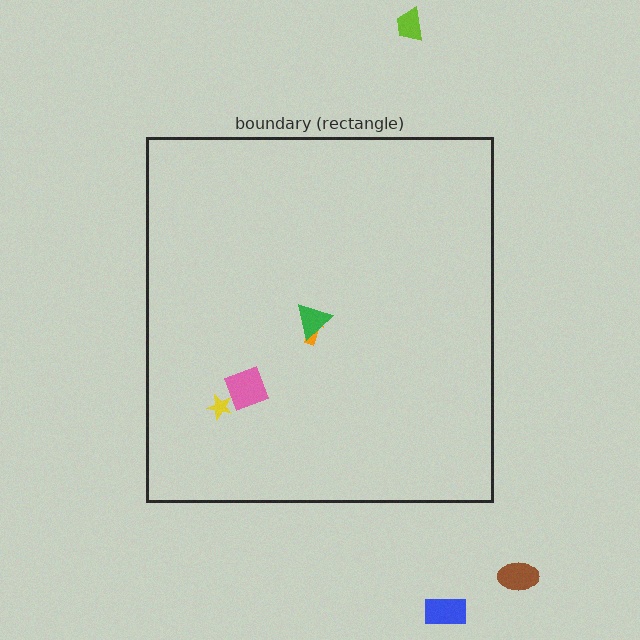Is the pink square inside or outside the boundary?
Inside.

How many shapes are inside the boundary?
4 inside, 3 outside.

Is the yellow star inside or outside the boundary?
Inside.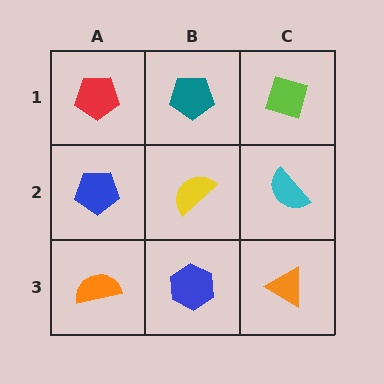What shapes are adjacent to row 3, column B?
A yellow semicircle (row 2, column B), an orange semicircle (row 3, column A), an orange triangle (row 3, column C).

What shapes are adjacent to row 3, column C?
A cyan semicircle (row 2, column C), a blue hexagon (row 3, column B).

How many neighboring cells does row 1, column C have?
2.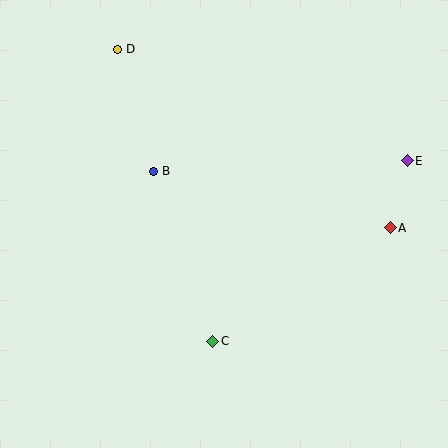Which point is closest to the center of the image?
Point B at (154, 171) is closest to the center.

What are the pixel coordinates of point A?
Point A is at (390, 228).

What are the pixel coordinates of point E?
Point E is at (407, 161).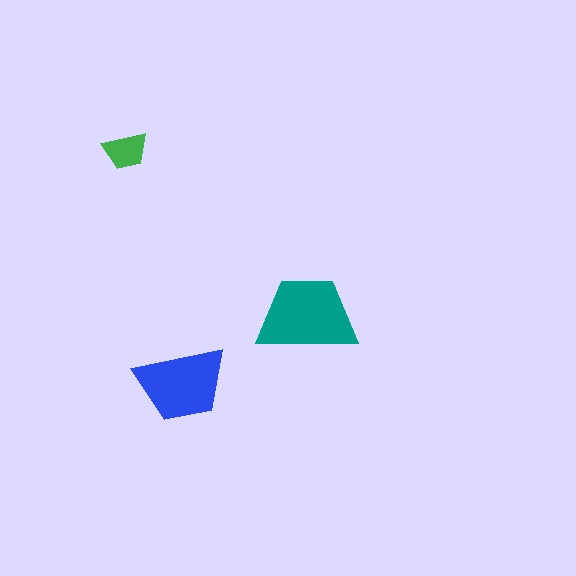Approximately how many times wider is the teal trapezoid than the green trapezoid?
About 2 times wider.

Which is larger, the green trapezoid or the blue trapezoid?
The blue one.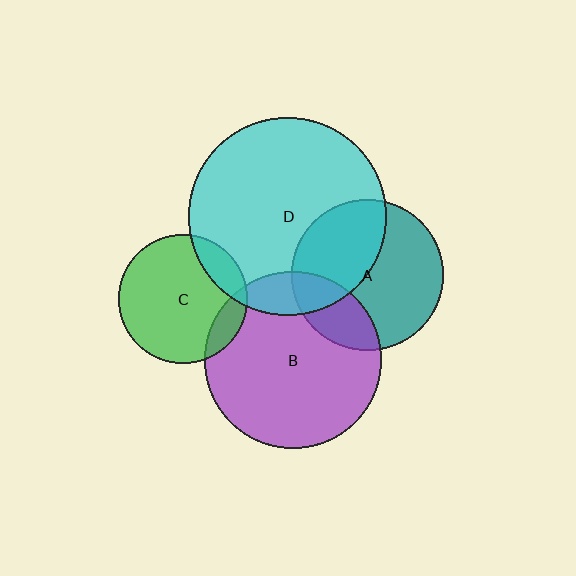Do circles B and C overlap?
Yes.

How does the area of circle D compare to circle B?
Approximately 1.3 times.